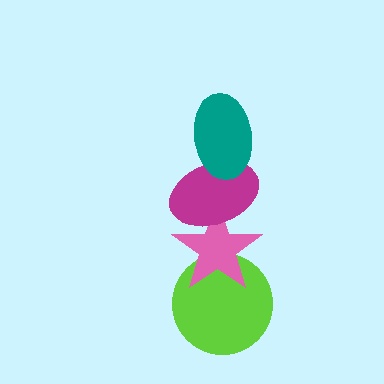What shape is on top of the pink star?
The magenta ellipse is on top of the pink star.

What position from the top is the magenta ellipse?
The magenta ellipse is 2nd from the top.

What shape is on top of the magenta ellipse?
The teal ellipse is on top of the magenta ellipse.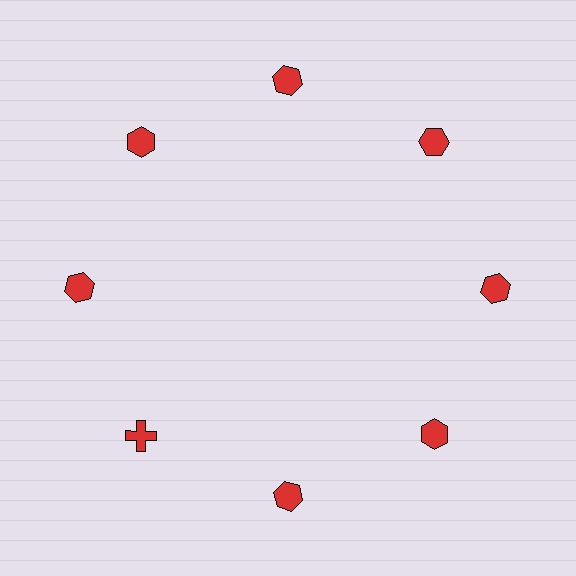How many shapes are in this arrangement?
There are 8 shapes arranged in a ring pattern.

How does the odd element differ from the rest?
It has a different shape: cross instead of hexagon.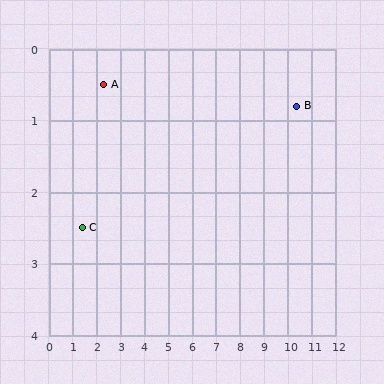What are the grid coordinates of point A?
Point A is at approximately (2.3, 0.5).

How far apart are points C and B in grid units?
Points C and B are about 9.2 grid units apart.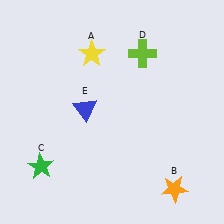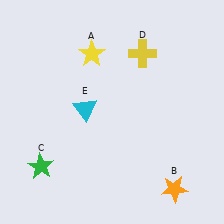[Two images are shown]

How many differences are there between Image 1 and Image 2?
There are 2 differences between the two images.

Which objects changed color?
D changed from lime to yellow. E changed from blue to cyan.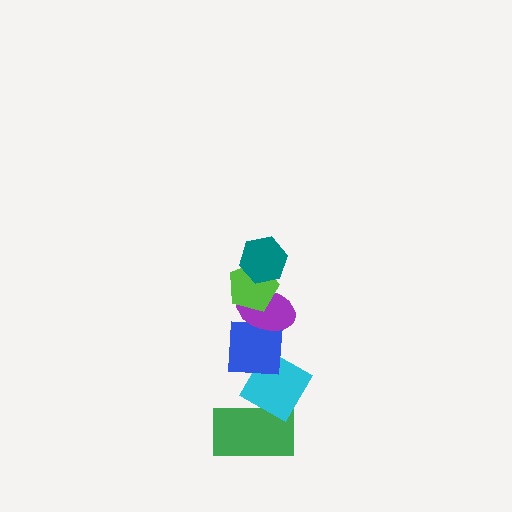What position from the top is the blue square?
The blue square is 4th from the top.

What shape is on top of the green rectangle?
The cyan diamond is on top of the green rectangle.